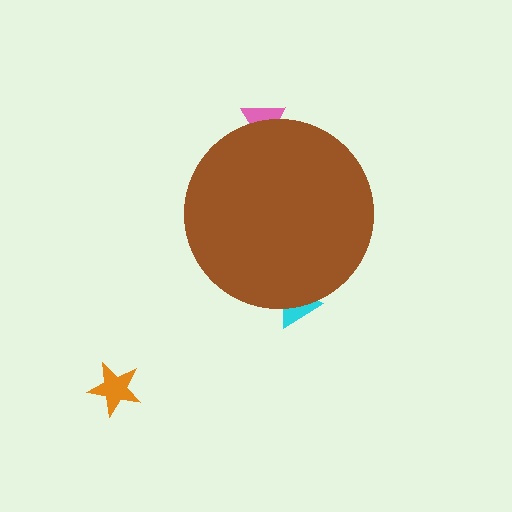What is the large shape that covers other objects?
A brown circle.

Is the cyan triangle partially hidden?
Yes, the cyan triangle is partially hidden behind the brown circle.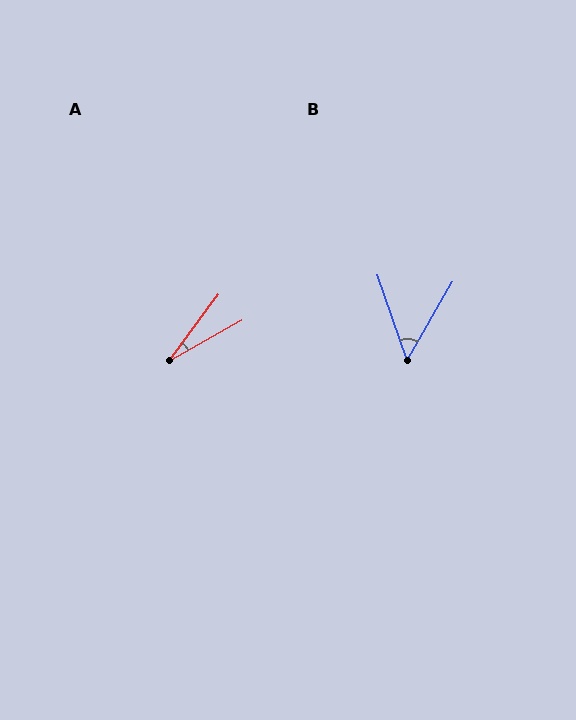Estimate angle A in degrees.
Approximately 24 degrees.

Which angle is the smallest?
A, at approximately 24 degrees.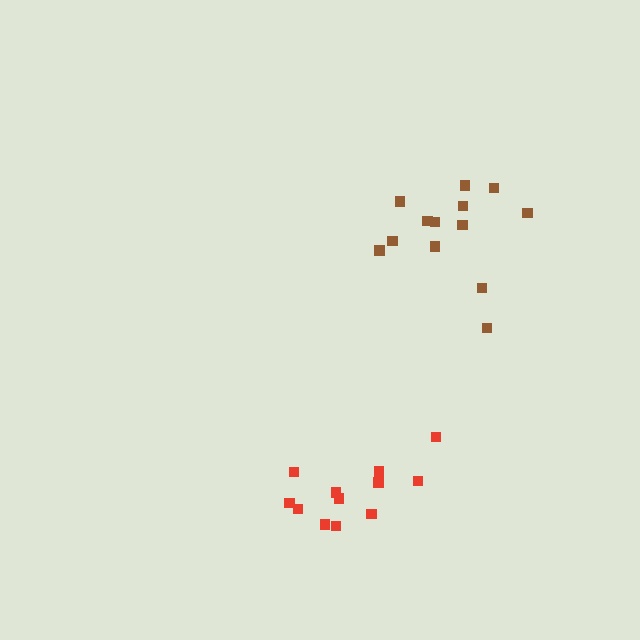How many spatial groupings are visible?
There are 2 spatial groupings.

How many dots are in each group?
Group 1: 13 dots, Group 2: 12 dots (25 total).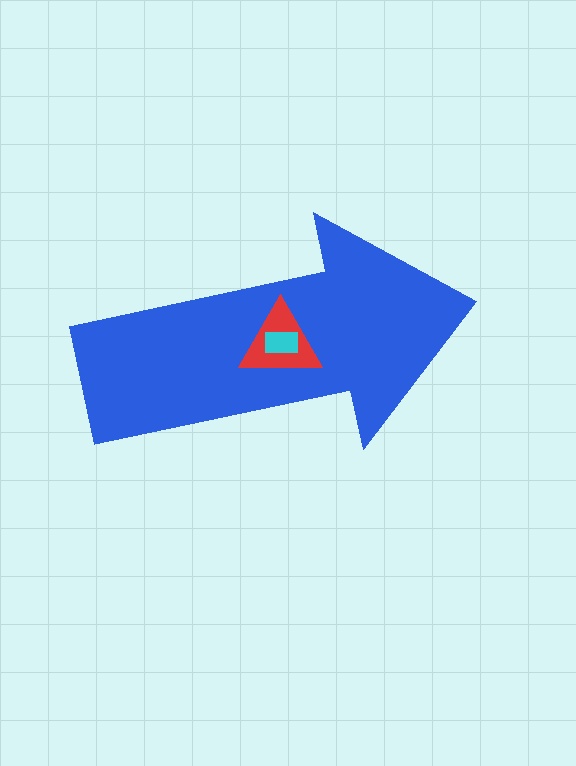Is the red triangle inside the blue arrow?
Yes.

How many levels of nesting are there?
3.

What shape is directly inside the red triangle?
The cyan rectangle.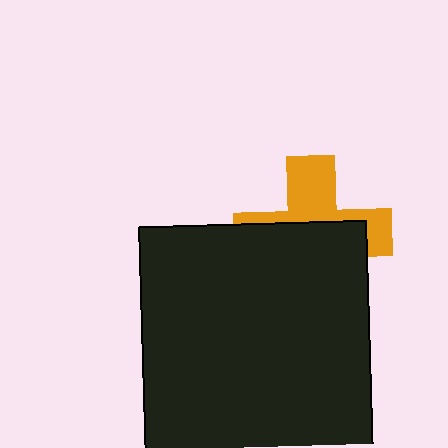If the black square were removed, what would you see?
You would see the complete orange cross.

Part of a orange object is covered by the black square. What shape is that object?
It is a cross.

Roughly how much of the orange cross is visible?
A small part of it is visible (roughly 40%).